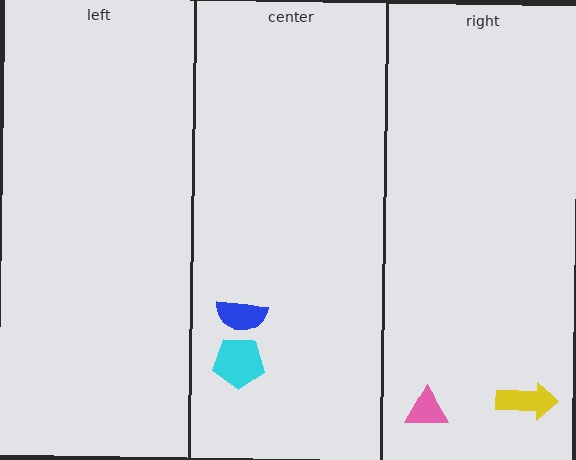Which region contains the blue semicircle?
The center region.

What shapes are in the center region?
The cyan pentagon, the blue semicircle.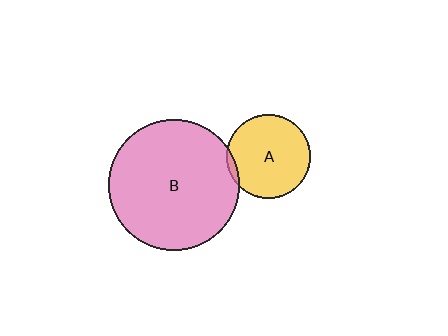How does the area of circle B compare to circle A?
Approximately 2.4 times.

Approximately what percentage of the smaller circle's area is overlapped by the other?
Approximately 5%.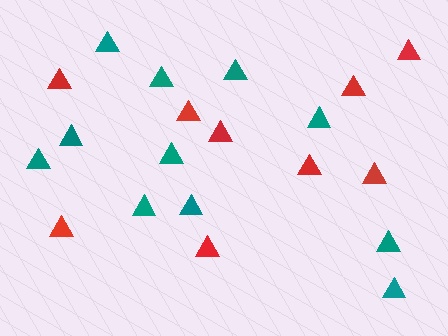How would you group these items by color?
There are 2 groups: one group of red triangles (9) and one group of teal triangles (11).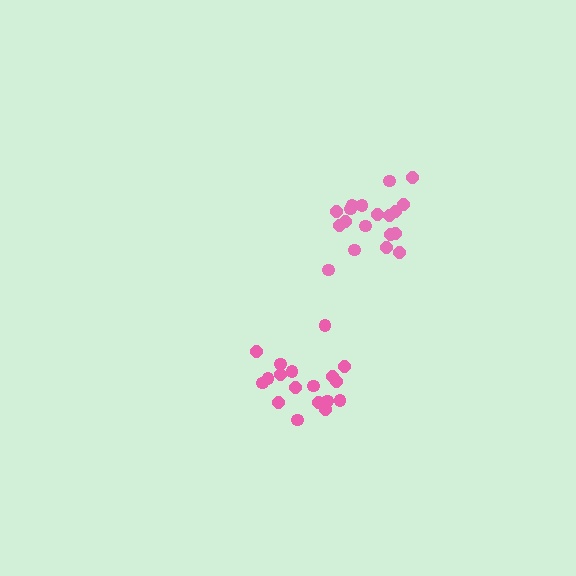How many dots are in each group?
Group 1: 19 dots, Group 2: 18 dots (37 total).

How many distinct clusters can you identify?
There are 2 distinct clusters.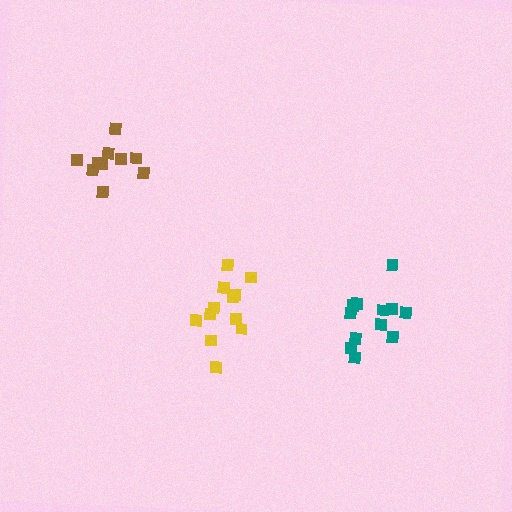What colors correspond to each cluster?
The clusters are colored: teal, brown, yellow.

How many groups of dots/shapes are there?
There are 3 groups.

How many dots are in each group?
Group 1: 12 dots, Group 2: 10 dots, Group 3: 12 dots (34 total).